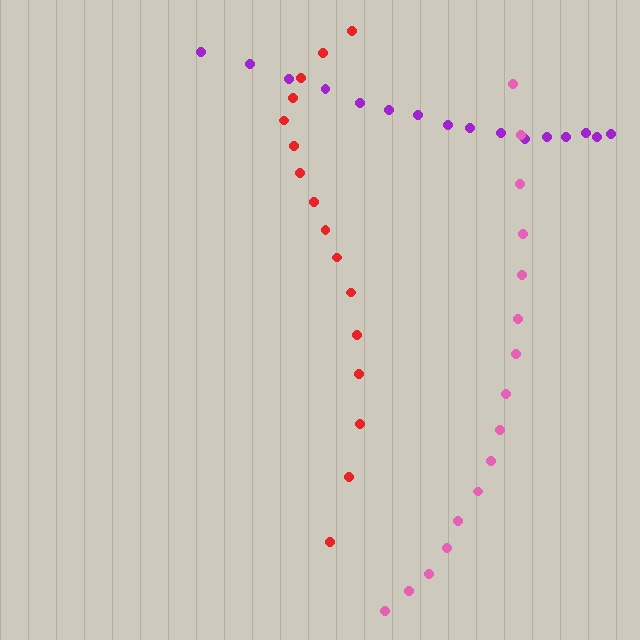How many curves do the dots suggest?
There are 3 distinct paths.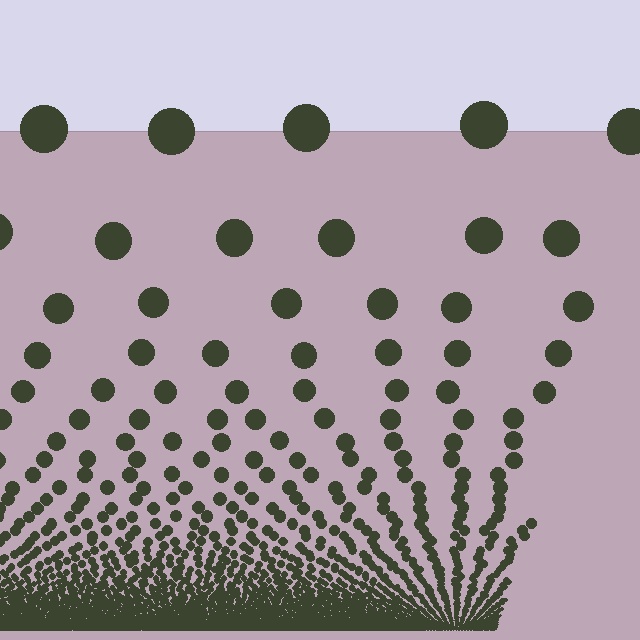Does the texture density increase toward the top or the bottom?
Density increases toward the bottom.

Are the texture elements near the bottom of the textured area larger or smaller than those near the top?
Smaller. The gradient is inverted — elements near the bottom are smaller and denser.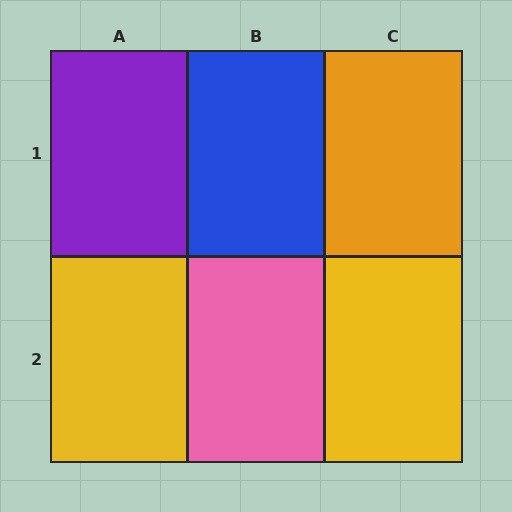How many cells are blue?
1 cell is blue.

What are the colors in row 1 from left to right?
Purple, blue, orange.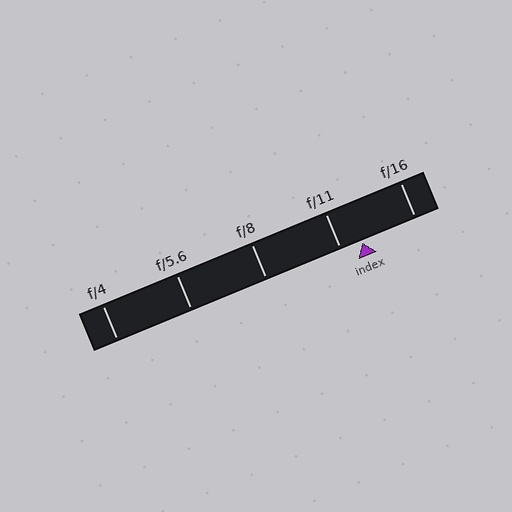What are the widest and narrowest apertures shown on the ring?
The widest aperture shown is f/4 and the narrowest is f/16.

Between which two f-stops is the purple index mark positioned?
The index mark is between f/11 and f/16.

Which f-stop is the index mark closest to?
The index mark is closest to f/11.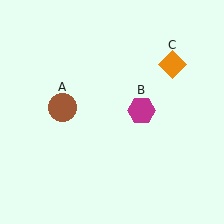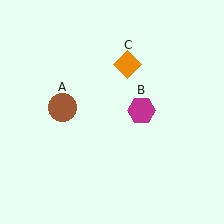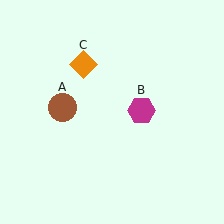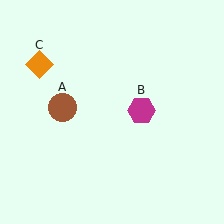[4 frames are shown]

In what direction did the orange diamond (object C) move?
The orange diamond (object C) moved left.